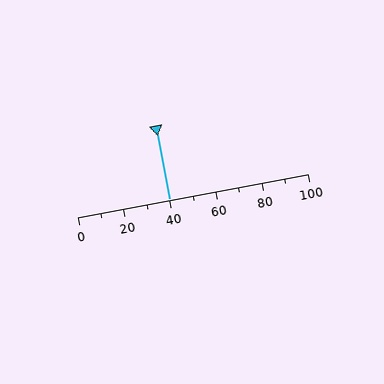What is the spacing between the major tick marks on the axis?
The major ticks are spaced 20 apart.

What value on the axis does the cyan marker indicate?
The marker indicates approximately 40.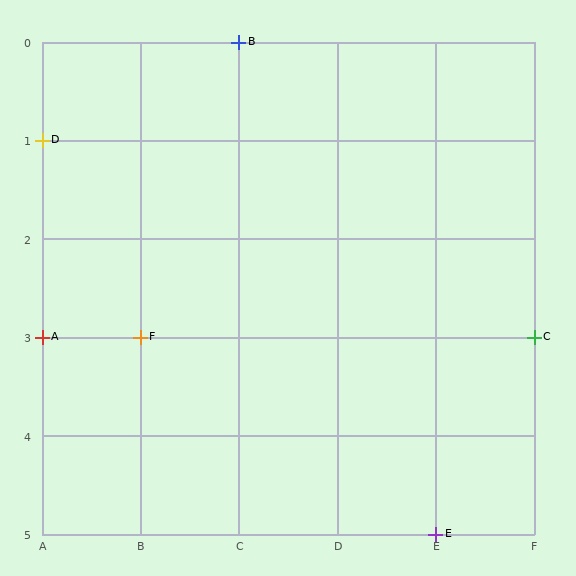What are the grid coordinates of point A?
Point A is at grid coordinates (A, 3).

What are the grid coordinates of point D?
Point D is at grid coordinates (A, 1).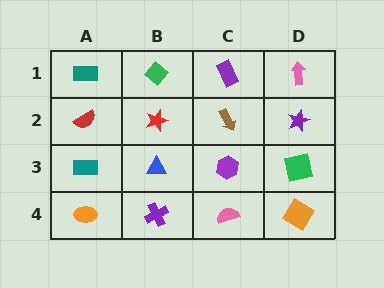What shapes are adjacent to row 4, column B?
A blue triangle (row 3, column B), an orange ellipse (row 4, column A), a pink semicircle (row 4, column C).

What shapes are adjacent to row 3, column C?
A brown arrow (row 2, column C), a pink semicircle (row 4, column C), a blue triangle (row 3, column B), a green square (row 3, column D).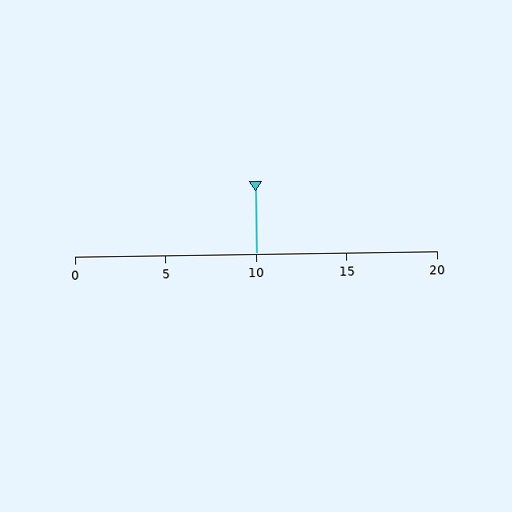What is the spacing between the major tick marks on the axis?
The major ticks are spaced 5 apart.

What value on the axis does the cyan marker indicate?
The marker indicates approximately 10.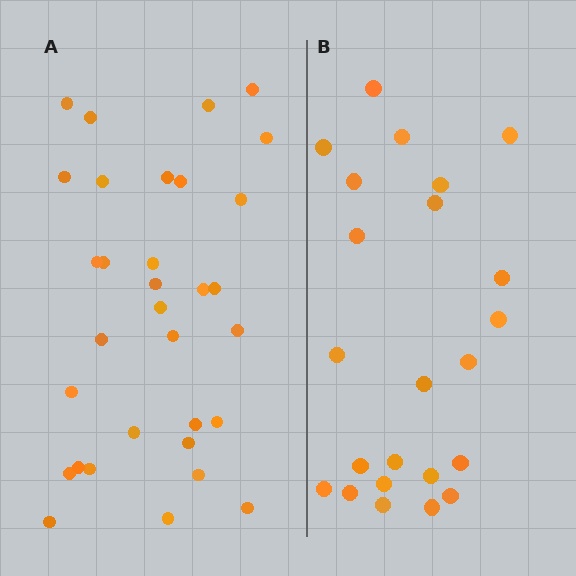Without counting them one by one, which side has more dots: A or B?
Region A (the left region) has more dots.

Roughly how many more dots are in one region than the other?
Region A has roughly 8 or so more dots than region B.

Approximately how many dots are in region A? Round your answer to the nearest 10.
About 30 dots. (The exact count is 32, which rounds to 30.)